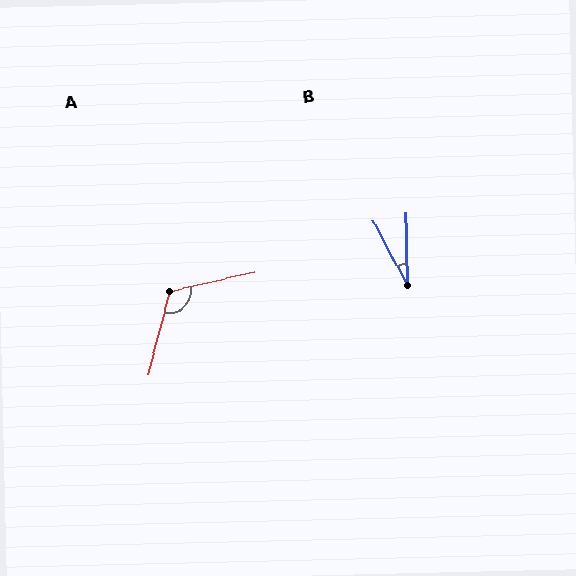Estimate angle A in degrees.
Approximately 117 degrees.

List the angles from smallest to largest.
B (27°), A (117°).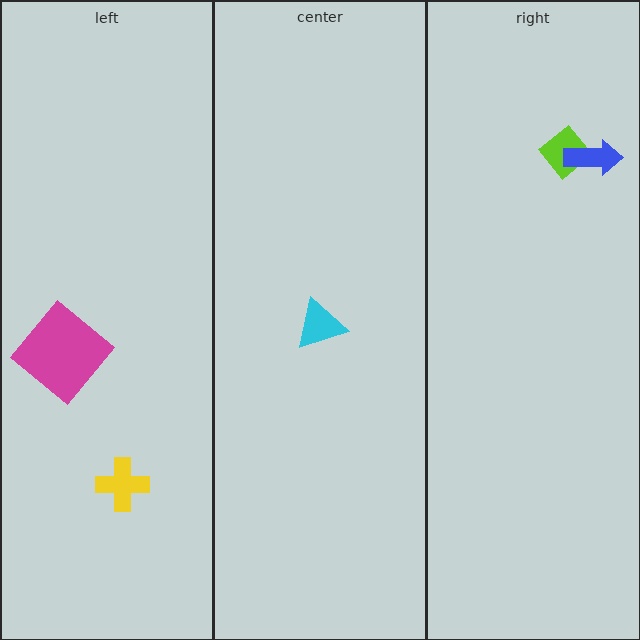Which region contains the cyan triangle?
The center region.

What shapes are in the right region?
The lime diamond, the blue arrow.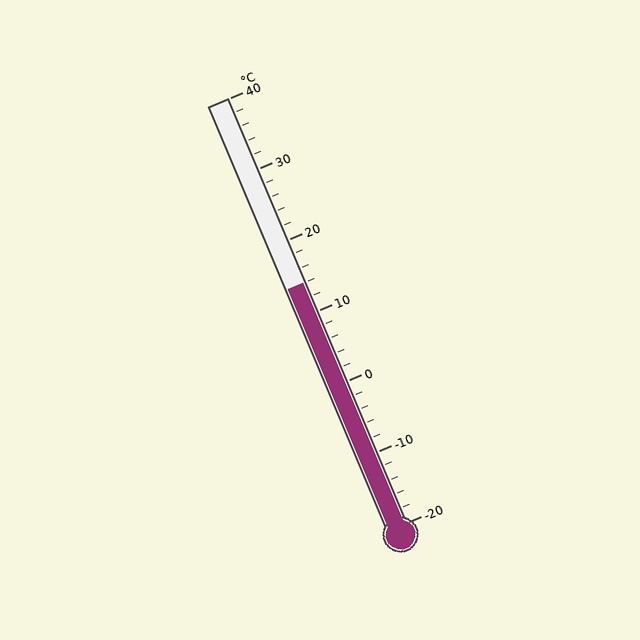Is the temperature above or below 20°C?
The temperature is below 20°C.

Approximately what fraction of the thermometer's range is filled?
The thermometer is filled to approximately 55% of its range.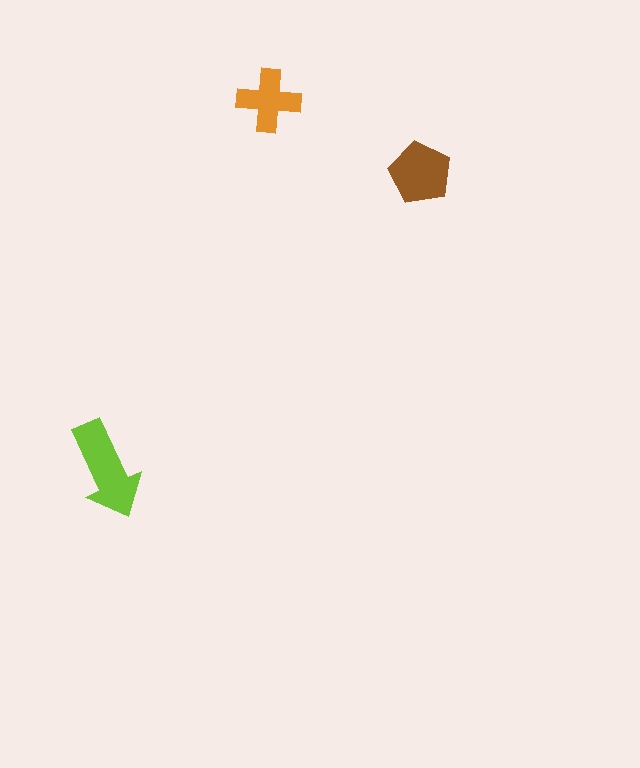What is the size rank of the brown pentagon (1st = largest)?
2nd.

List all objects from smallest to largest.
The orange cross, the brown pentagon, the lime arrow.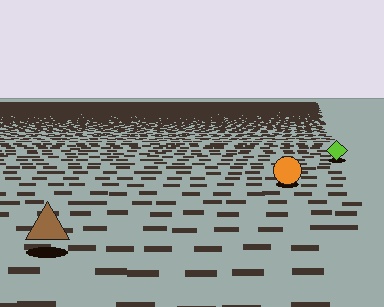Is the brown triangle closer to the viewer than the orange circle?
Yes. The brown triangle is closer — you can tell from the texture gradient: the ground texture is coarser near it.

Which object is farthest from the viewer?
The lime diamond is farthest from the viewer. It appears smaller and the ground texture around it is denser.